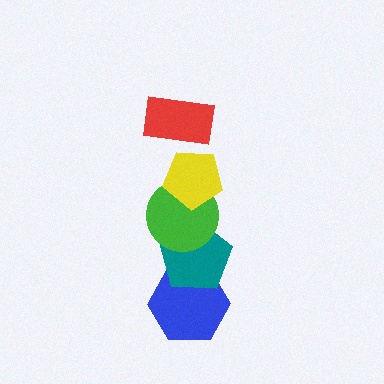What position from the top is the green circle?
The green circle is 3rd from the top.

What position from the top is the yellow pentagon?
The yellow pentagon is 2nd from the top.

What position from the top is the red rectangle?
The red rectangle is 1st from the top.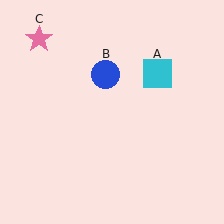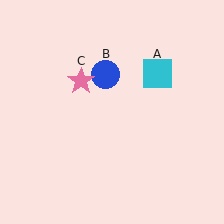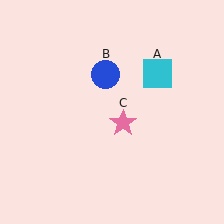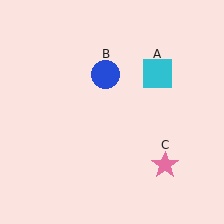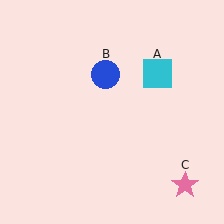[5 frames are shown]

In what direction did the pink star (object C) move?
The pink star (object C) moved down and to the right.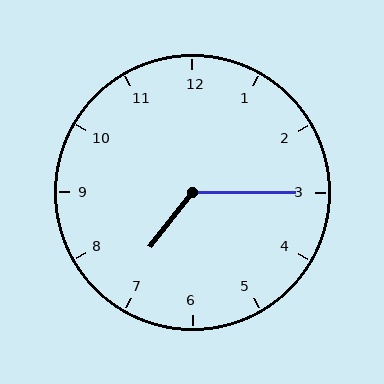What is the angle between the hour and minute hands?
Approximately 128 degrees.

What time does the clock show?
7:15.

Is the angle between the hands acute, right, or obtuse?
It is obtuse.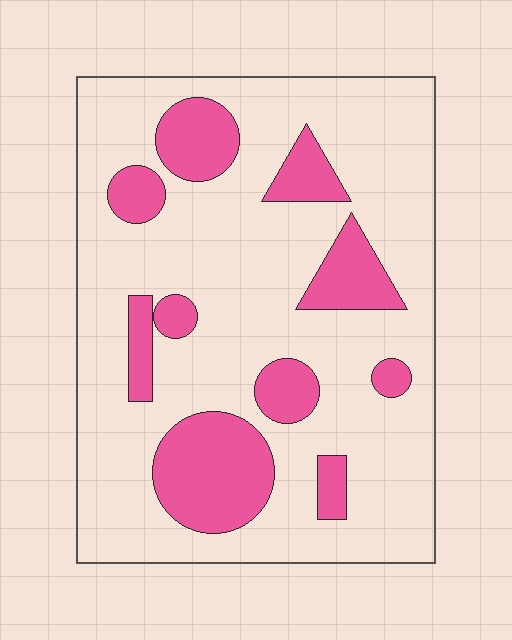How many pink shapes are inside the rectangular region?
10.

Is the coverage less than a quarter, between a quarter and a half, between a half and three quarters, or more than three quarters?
Less than a quarter.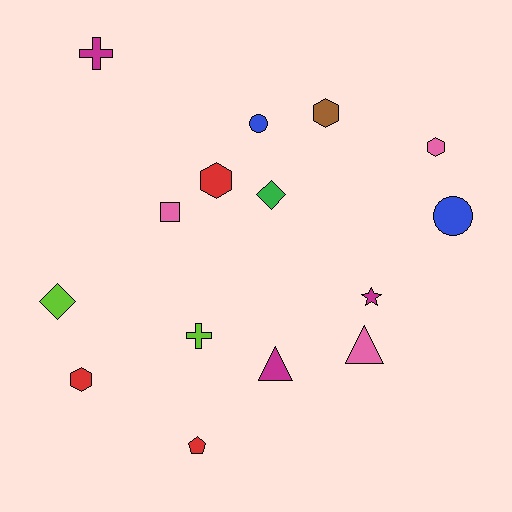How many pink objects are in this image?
There are 3 pink objects.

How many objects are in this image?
There are 15 objects.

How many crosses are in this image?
There are 2 crosses.